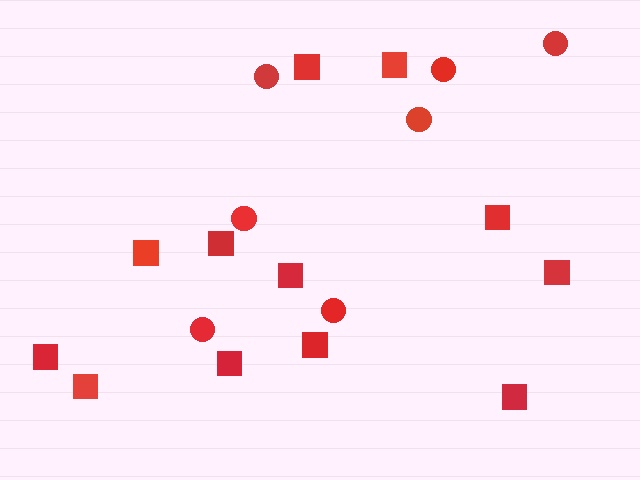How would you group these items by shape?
There are 2 groups: one group of squares (12) and one group of circles (7).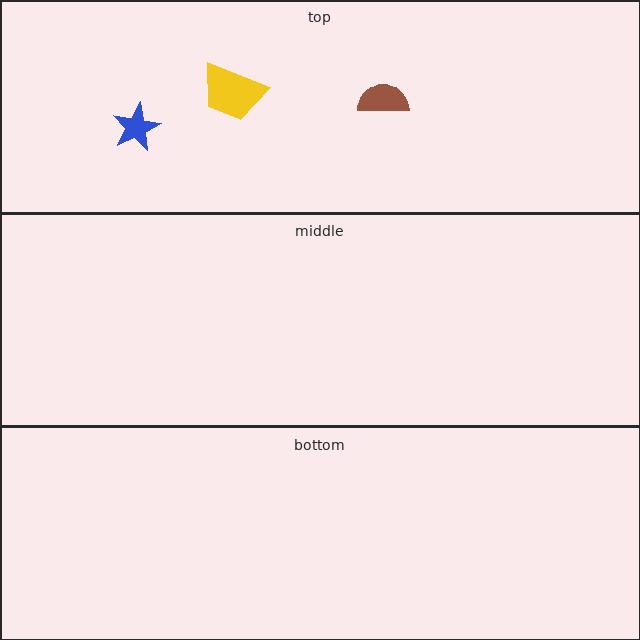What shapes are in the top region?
The blue star, the yellow trapezoid, the brown semicircle.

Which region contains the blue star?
The top region.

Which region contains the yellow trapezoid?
The top region.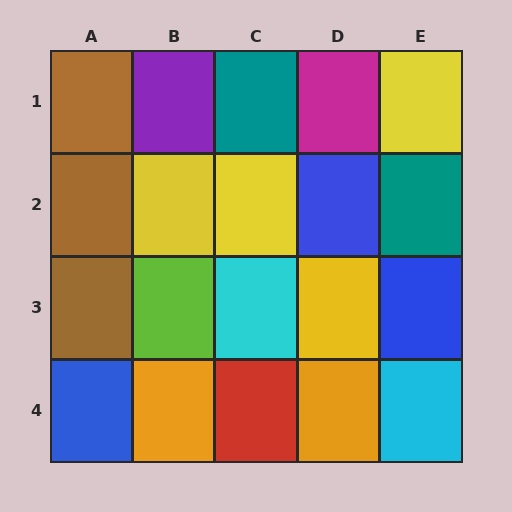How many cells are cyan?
2 cells are cyan.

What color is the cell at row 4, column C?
Red.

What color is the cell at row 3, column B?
Lime.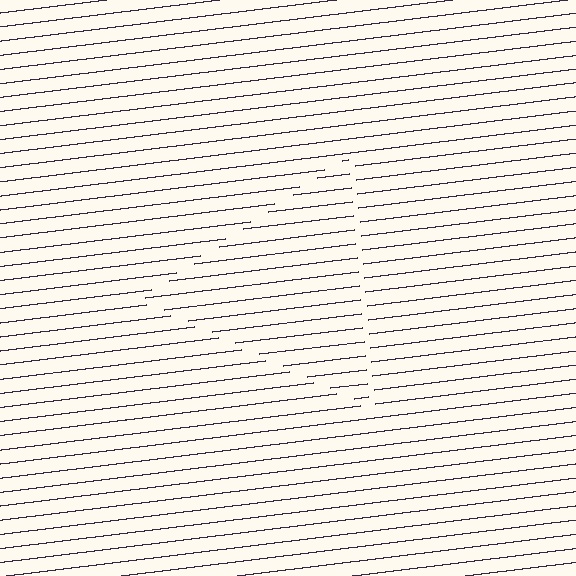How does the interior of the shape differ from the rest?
The interior of the shape contains the same grating, shifted by half a period — the contour is defined by the phase discontinuity where line-ends from the inner and outer gratings abut.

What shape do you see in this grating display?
An illusory triangle. The interior of the shape contains the same grating, shifted by half a period — the contour is defined by the phase discontinuity where line-ends from the inner and outer gratings abut.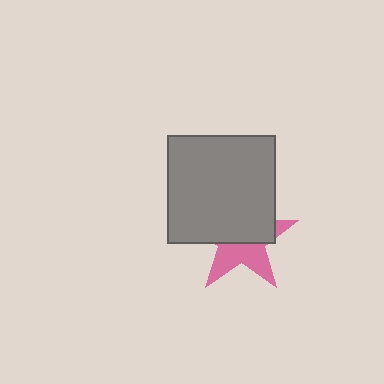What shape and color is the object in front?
The object in front is a gray square.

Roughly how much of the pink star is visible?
A small part of it is visible (roughly 44%).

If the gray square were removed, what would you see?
You would see the complete pink star.